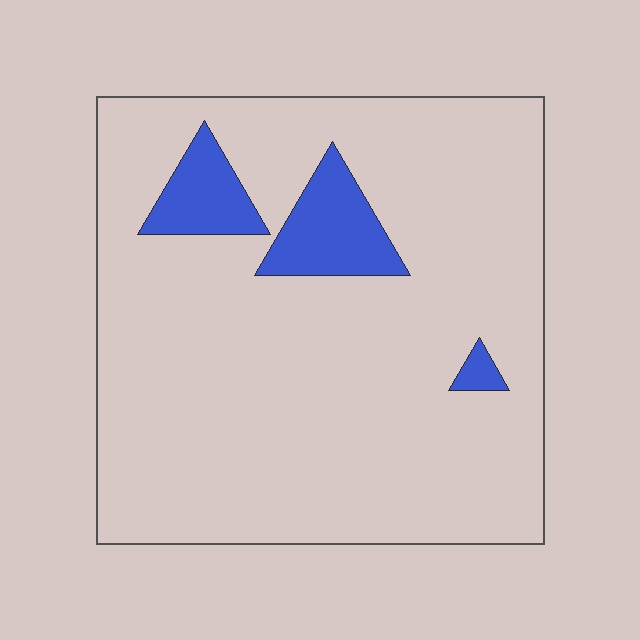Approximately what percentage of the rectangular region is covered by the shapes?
Approximately 10%.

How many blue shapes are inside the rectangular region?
3.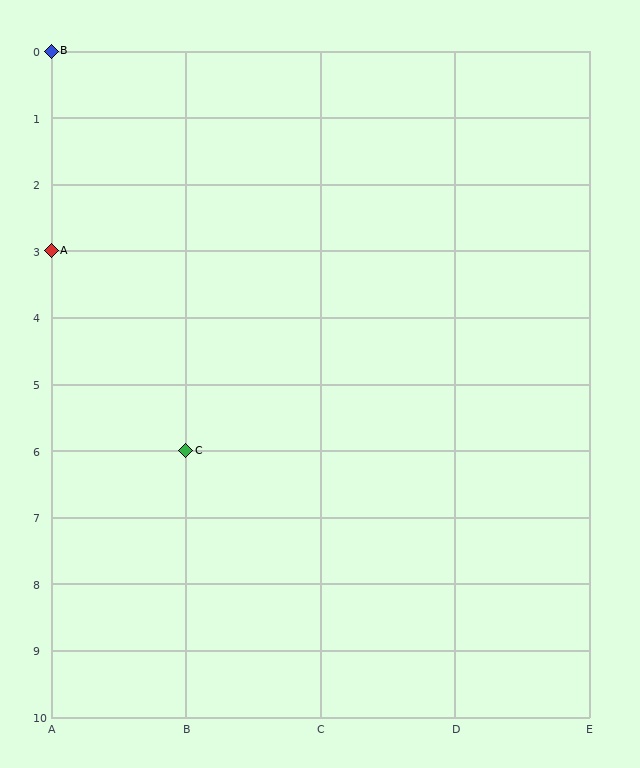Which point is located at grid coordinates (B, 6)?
Point C is at (B, 6).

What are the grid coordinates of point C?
Point C is at grid coordinates (B, 6).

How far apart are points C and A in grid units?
Points C and A are 1 column and 3 rows apart (about 3.2 grid units diagonally).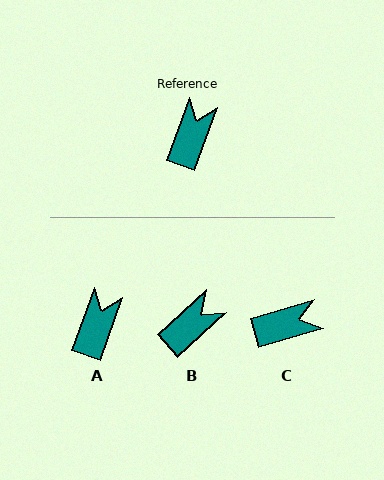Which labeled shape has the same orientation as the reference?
A.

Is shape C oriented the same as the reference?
No, it is off by about 54 degrees.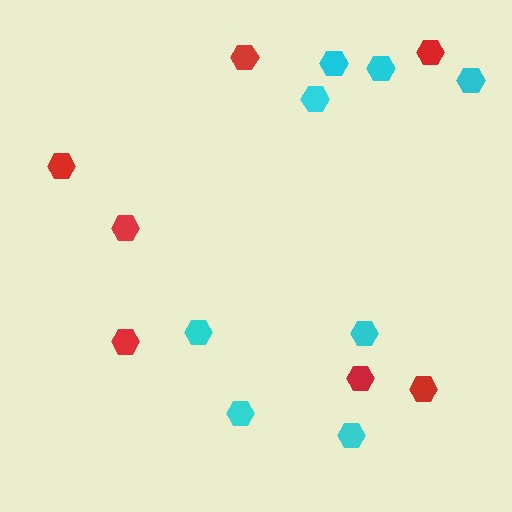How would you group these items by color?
There are 2 groups: one group of cyan hexagons (8) and one group of red hexagons (7).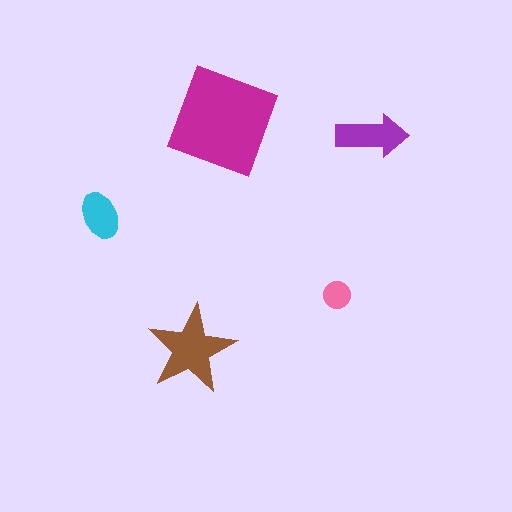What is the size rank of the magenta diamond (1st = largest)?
1st.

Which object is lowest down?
The brown star is bottommost.